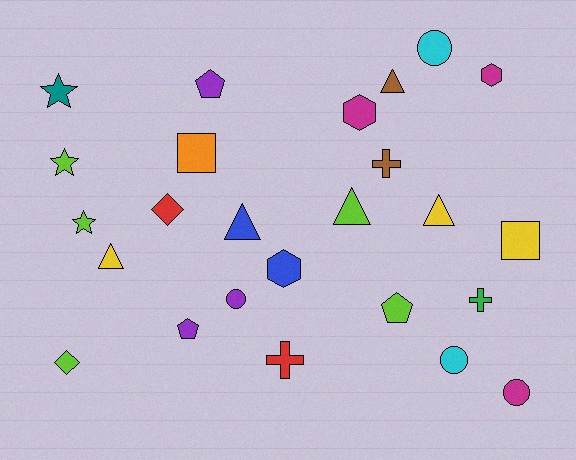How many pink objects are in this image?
There are no pink objects.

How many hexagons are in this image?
There are 3 hexagons.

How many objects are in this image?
There are 25 objects.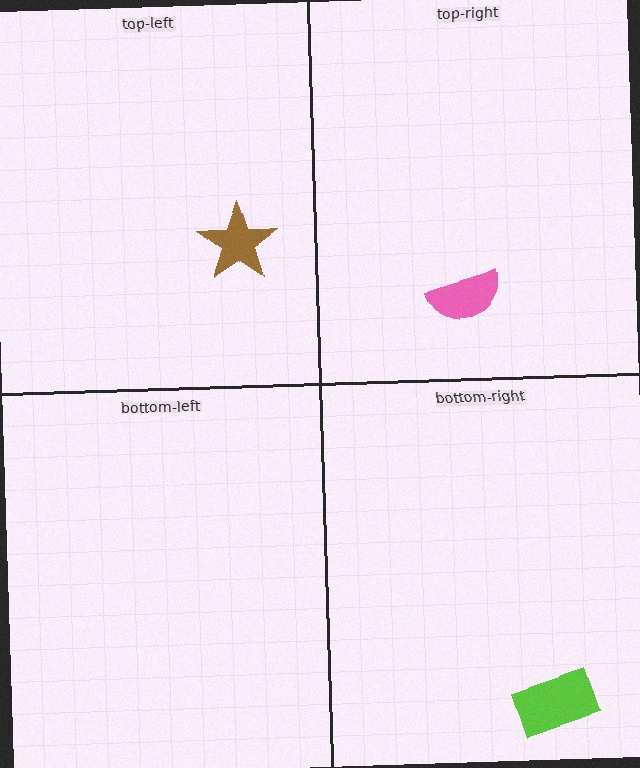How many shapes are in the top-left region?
1.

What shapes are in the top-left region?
The brown star.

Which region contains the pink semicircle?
The top-right region.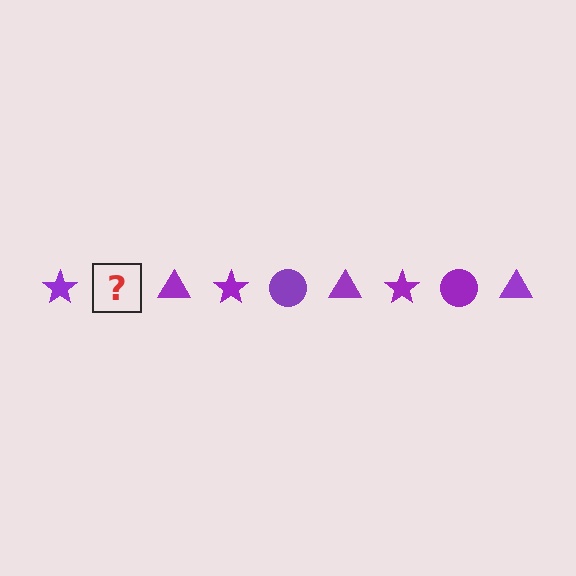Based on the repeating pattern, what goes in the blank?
The blank should be a purple circle.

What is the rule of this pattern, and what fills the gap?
The rule is that the pattern cycles through star, circle, triangle shapes in purple. The gap should be filled with a purple circle.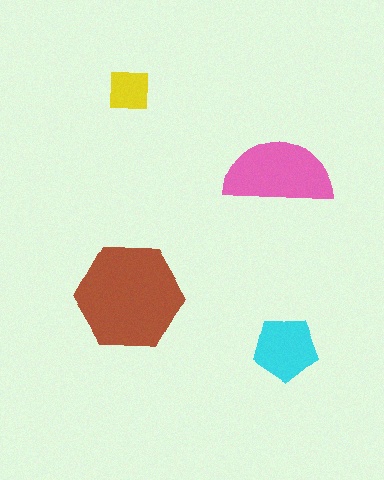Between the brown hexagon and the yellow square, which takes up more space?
The brown hexagon.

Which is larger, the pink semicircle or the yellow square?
The pink semicircle.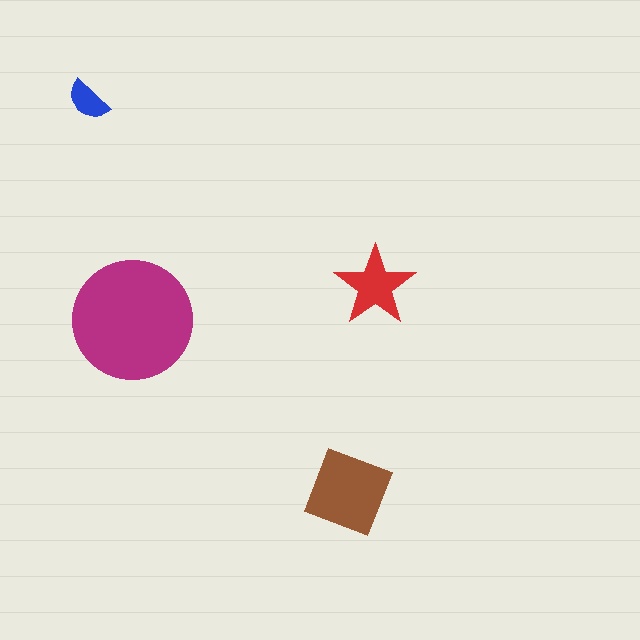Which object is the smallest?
The blue semicircle.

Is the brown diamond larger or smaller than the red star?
Larger.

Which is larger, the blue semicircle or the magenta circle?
The magenta circle.